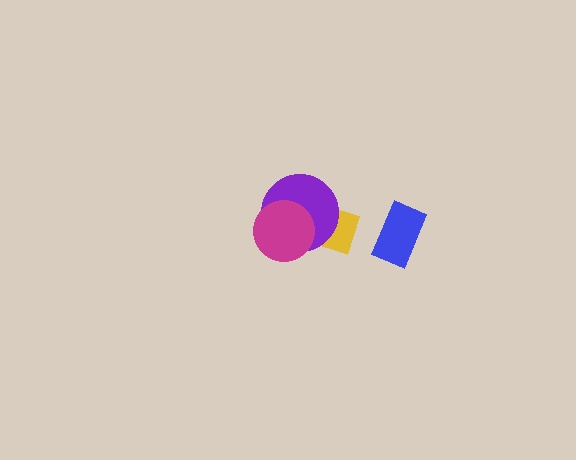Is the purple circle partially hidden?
Yes, it is partially covered by another shape.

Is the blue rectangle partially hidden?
No, no other shape covers it.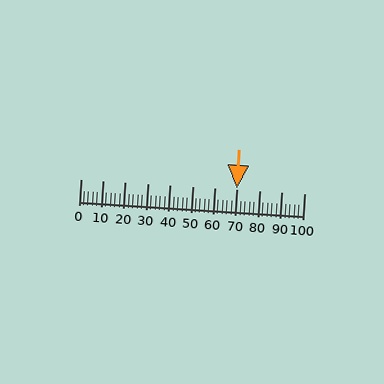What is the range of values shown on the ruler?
The ruler shows values from 0 to 100.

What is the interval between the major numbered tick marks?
The major tick marks are spaced 10 units apart.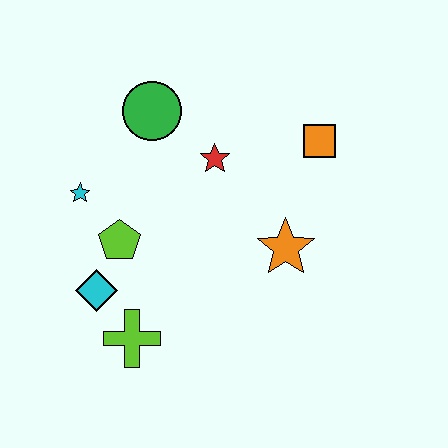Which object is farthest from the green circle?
The lime cross is farthest from the green circle.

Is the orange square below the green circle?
Yes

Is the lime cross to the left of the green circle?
Yes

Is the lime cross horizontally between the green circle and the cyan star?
Yes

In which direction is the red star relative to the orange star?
The red star is above the orange star.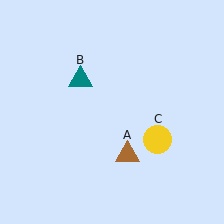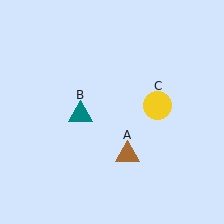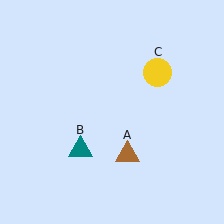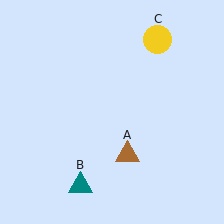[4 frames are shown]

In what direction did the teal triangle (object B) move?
The teal triangle (object B) moved down.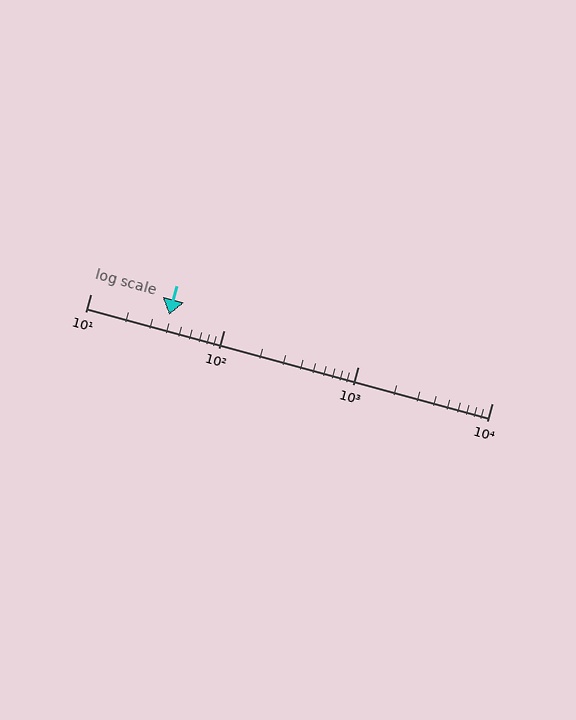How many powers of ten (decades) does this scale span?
The scale spans 3 decades, from 10 to 10000.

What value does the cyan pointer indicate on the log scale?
The pointer indicates approximately 39.